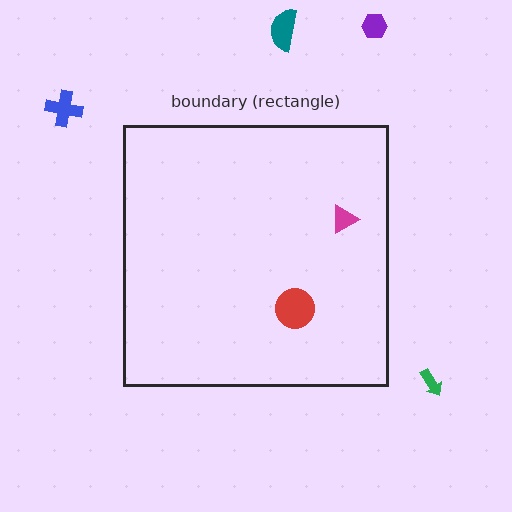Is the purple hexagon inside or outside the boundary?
Outside.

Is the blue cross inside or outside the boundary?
Outside.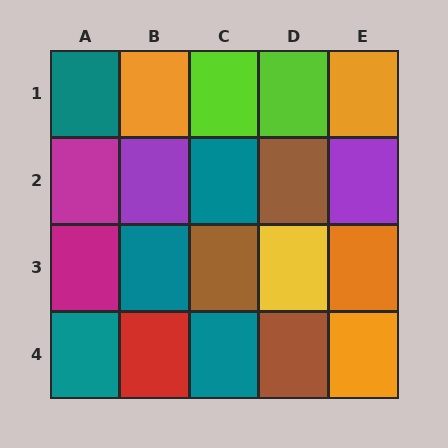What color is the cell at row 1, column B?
Orange.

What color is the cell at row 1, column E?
Orange.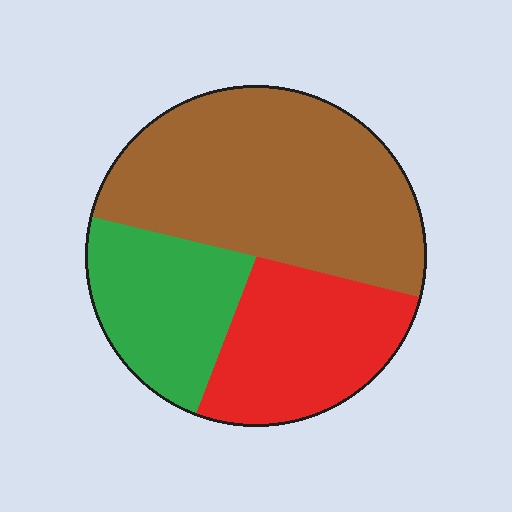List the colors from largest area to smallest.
From largest to smallest: brown, red, green.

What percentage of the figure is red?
Red takes up about one quarter (1/4) of the figure.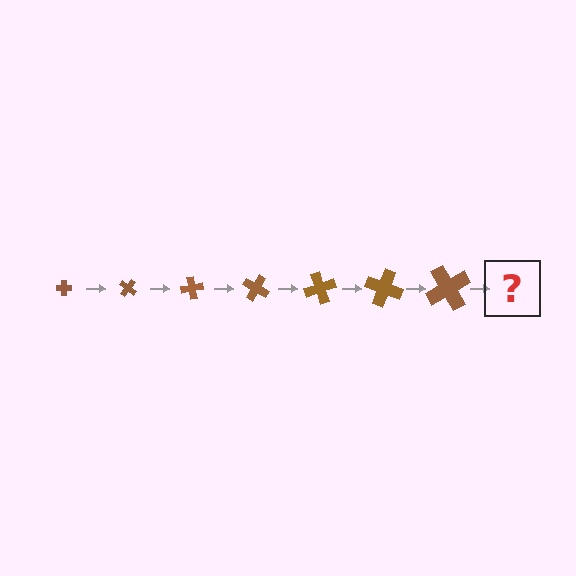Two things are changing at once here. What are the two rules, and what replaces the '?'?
The two rules are that the cross grows larger each step and it rotates 40 degrees each step. The '?' should be a cross, larger than the previous one and rotated 280 degrees from the start.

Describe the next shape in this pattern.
It should be a cross, larger than the previous one and rotated 280 degrees from the start.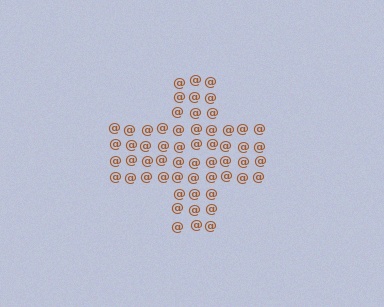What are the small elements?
The small elements are at signs.